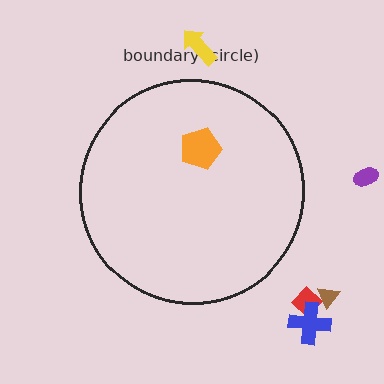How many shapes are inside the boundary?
1 inside, 5 outside.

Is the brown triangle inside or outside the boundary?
Outside.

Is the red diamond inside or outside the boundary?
Outside.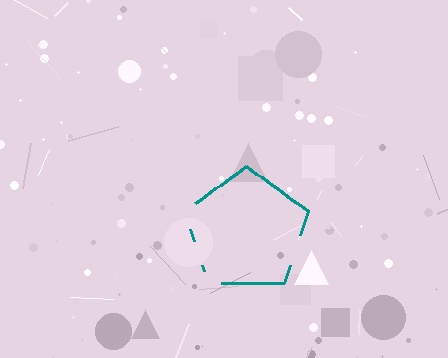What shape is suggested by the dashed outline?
The dashed outline suggests a pentagon.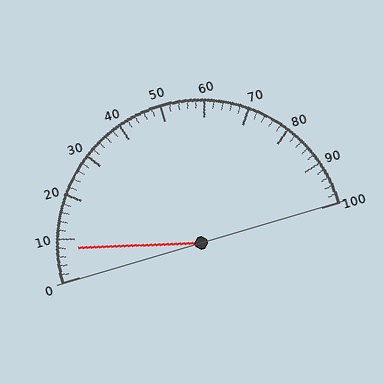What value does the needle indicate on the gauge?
The needle indicates approximately 8.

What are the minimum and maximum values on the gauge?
The gauge ranges from 0 to 100.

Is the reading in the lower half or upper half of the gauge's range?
The reading is in the lower half of the range (0 to 100).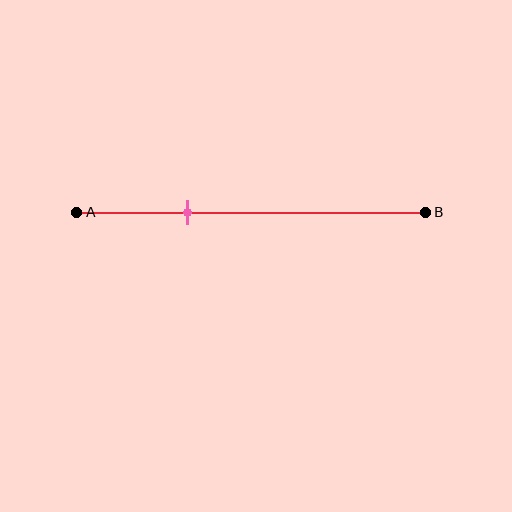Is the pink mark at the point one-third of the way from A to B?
Yes, the mark is approximately at the one-third point.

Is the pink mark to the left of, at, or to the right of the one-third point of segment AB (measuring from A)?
The pink mark is approximately at the one-third point of segment AB.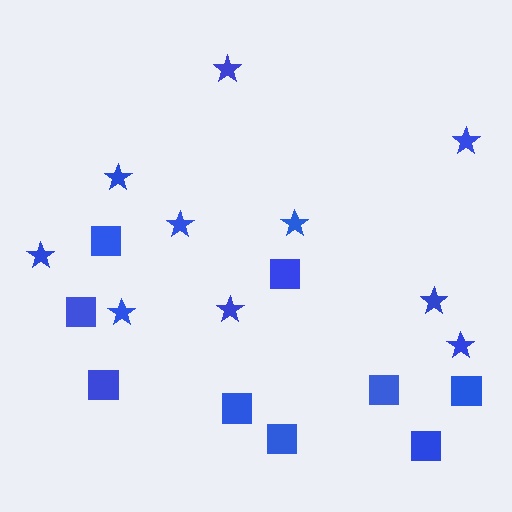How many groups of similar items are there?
There are 2 groups: one group of squares (9) and one group of stars (10).